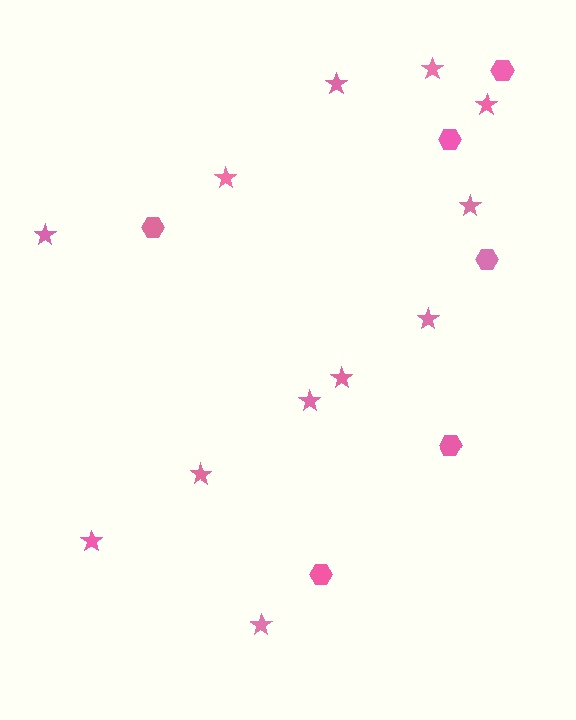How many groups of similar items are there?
There are 2 groups: one group of hexagons (6) and one group of stars (12).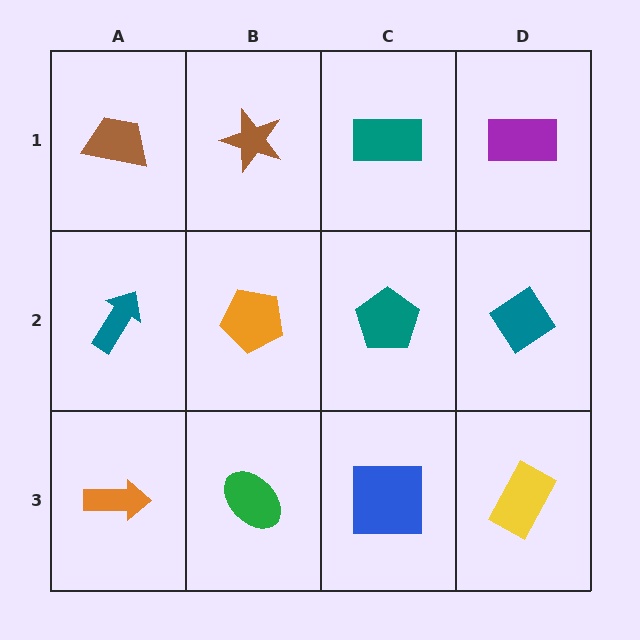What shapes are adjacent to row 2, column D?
A purple rectangle (row 1, column D), a yellow rectangle (row 3, column D), a teal pentagon (row 2, column C).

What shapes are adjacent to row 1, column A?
A teal arrow (row 2, column A), a brown star (row 1, column B).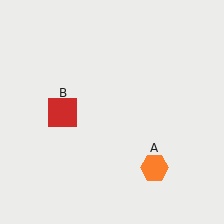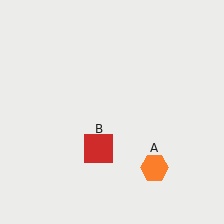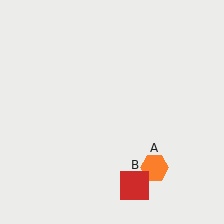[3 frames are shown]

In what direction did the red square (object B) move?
The red square (object B) moved down and to the right.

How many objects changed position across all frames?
1 object changed position: red square (object B).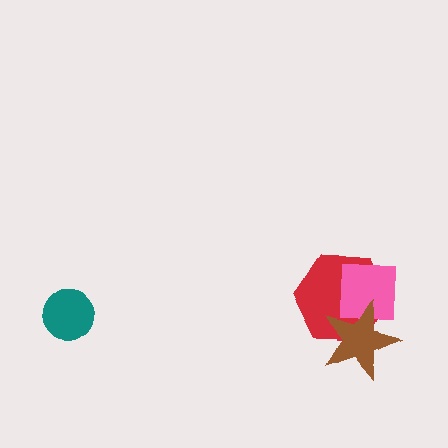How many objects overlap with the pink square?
2 objects overlap with the pink square.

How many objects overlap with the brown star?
2 objects overlap with the brown star.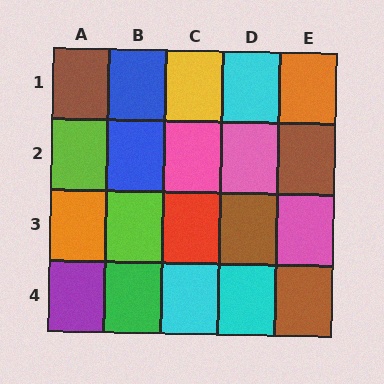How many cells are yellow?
1 cell is yellow.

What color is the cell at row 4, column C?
Cyan.